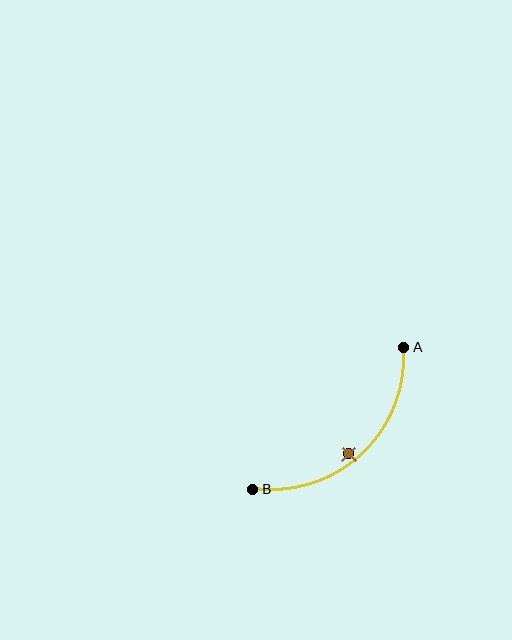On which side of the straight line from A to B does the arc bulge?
The arc bulges below and to the right of the straight line connecting A and B.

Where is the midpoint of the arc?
The arc midpoint is the point on the curve farthest from the straight line joining A and B. It sits below and to the right of that line.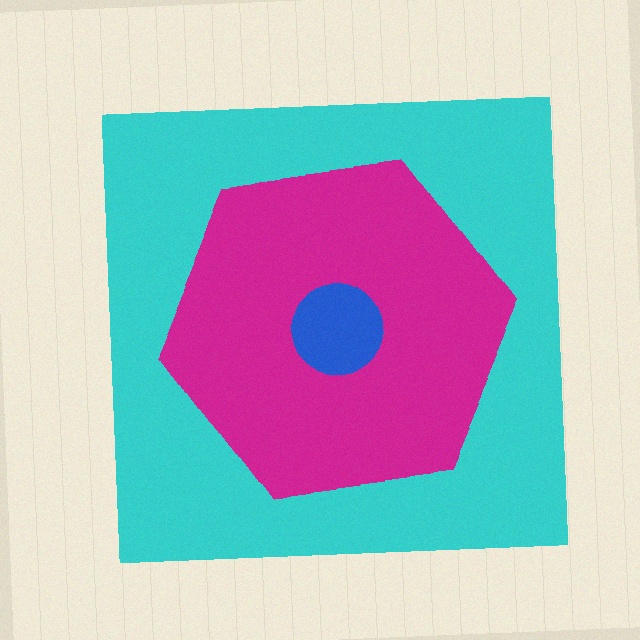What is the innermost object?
The blue circle.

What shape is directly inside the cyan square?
The magenta hexagon.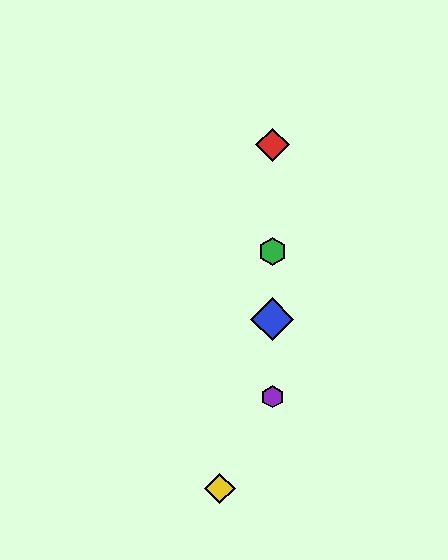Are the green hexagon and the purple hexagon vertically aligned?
Yes, both are at x≈272.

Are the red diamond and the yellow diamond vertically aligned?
No, the red diamond is at x≈272 and the yellow diamond is at x≈220.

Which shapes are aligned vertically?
The red diamond, the blue diamond, the green hexagon, the purple hexagon are aligned vertically.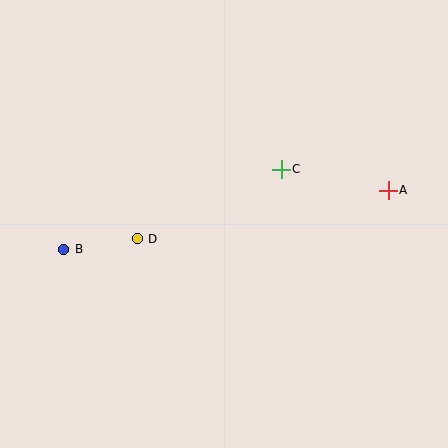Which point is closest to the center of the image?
Point C at (281, 169) is closest to the center.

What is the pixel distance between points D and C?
The distance between D and C is 160 pixels.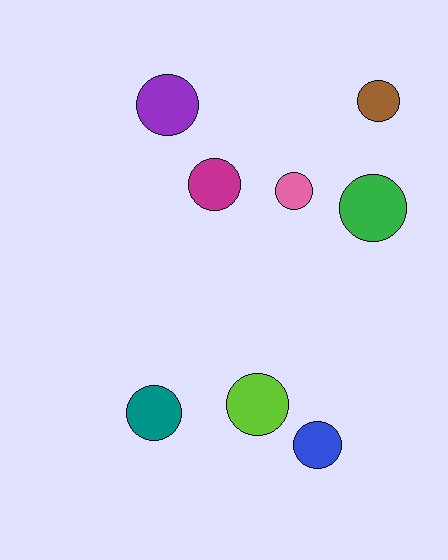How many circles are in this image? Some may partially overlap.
There are 8 circles.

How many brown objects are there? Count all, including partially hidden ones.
There is 1 brown object.